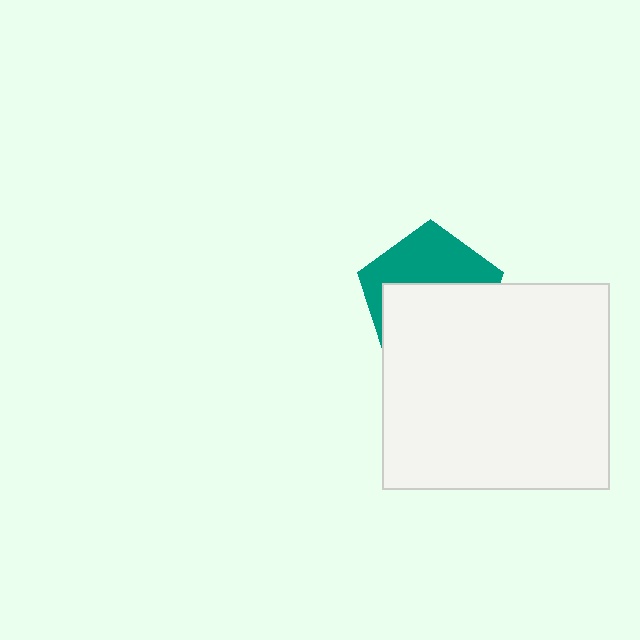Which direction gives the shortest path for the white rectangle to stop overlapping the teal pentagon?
Moving down gives the shortest separation.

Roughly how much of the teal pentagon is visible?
A small part of it is visible (roughly 43%).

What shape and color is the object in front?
The object in front is a white rectangle.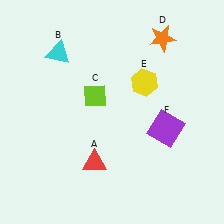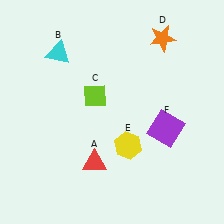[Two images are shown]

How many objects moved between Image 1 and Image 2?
1 object moved between the two images.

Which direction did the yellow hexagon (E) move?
The yellow hexagon (E) moved down.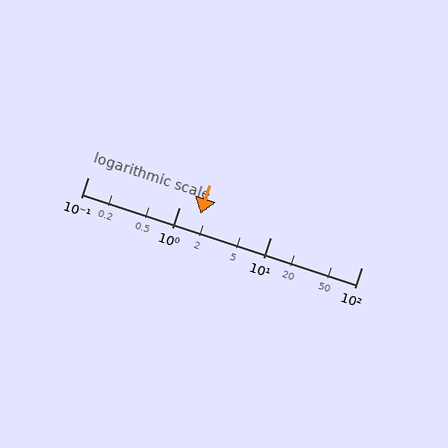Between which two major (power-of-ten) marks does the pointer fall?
The pointer is between 1 and 10.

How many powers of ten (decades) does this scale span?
The scale spans 3 decades, from 0.1 to 100.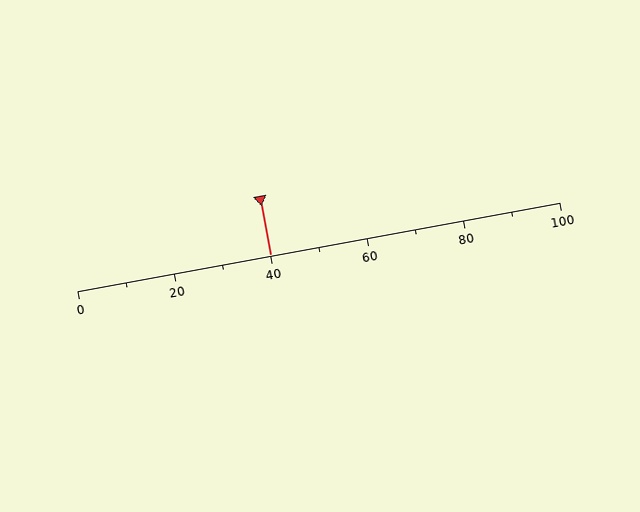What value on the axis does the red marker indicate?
The marker indicates approximately 40.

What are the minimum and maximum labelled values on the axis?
The axis runs from 0 to 100.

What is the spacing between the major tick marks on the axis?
The major ticks are spaced 20 apart.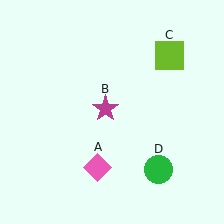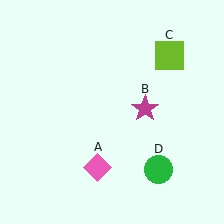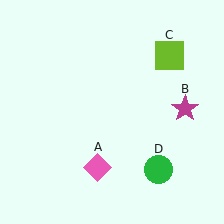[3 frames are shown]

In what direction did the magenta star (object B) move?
The magenta star (object B) moved right.